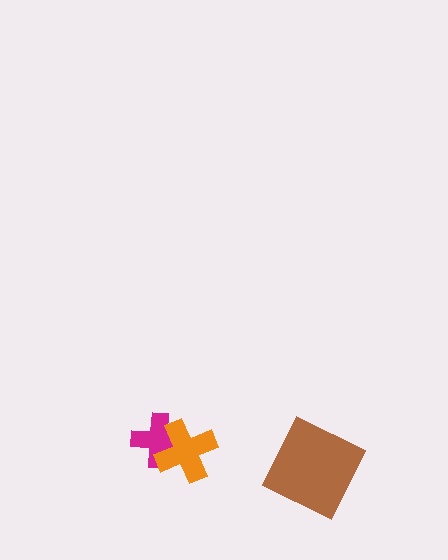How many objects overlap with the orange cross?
1 object overlaps with the orange cross.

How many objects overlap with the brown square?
0 objects overlap with the brown square.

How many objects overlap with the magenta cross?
1 object overlaps with the magenta cross.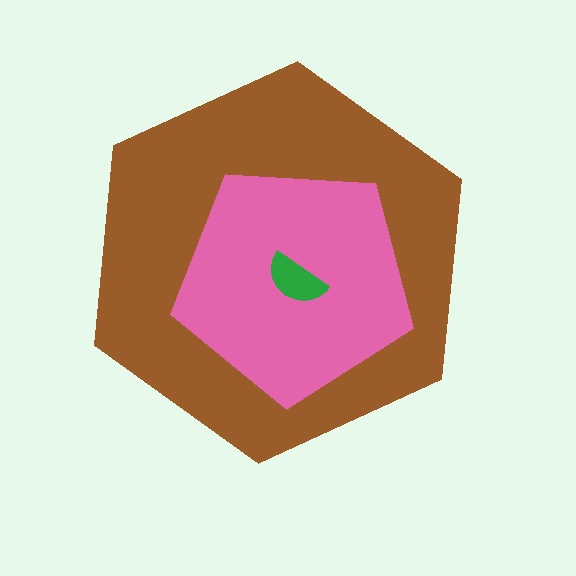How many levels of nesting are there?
3.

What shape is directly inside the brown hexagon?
The pink pentagon.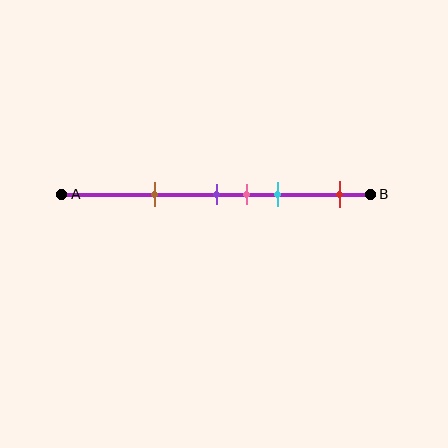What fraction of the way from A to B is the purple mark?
The purple mark is approximately 50% (0.5) of the way from A to B.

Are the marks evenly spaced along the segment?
No, the marks are not evenly spaced.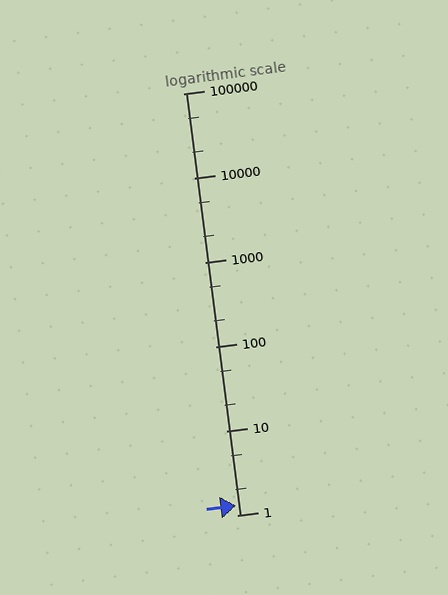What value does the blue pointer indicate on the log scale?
The pointer indicates approximately 1.3.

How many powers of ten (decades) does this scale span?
The scale spans 5 decades, from 1 to 100000.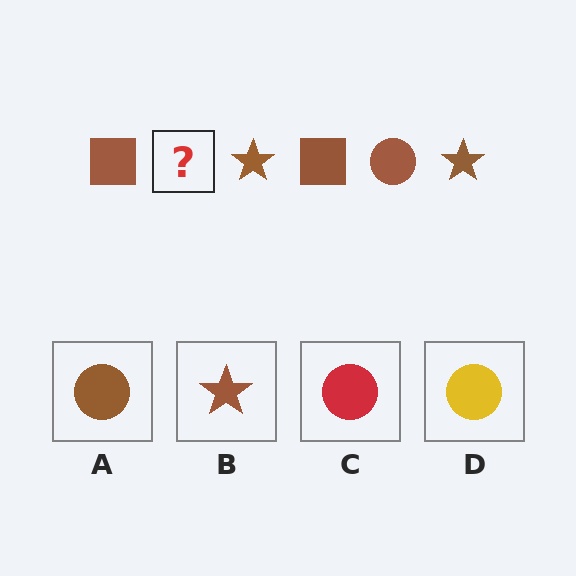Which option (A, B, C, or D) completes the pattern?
A.